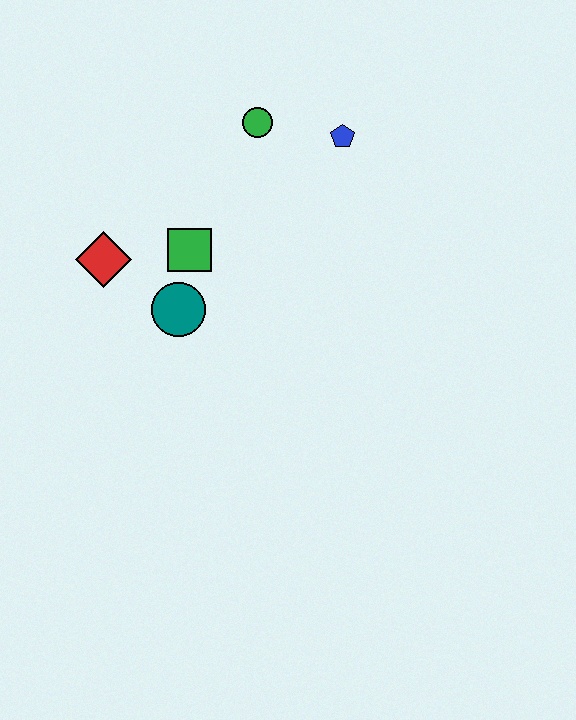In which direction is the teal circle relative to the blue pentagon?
The teal circle is below the blue pentagon.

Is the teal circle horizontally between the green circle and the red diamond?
Yes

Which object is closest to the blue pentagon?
The green circle is closest to the blue pentagon.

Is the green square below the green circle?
Yes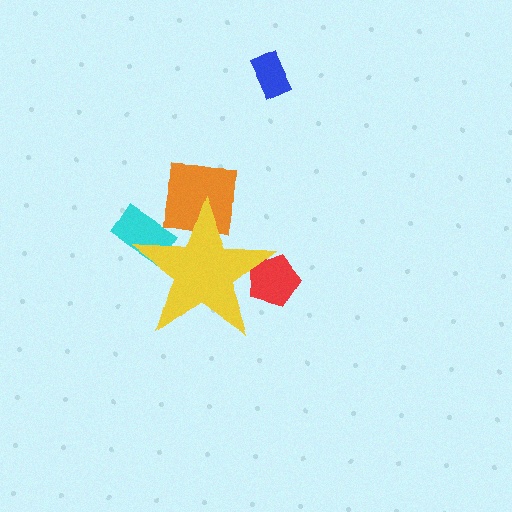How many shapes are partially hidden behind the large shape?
3 shapes are partially hidden.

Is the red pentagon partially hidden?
Yes, the red pentagon is partially hidden behind the yellow star.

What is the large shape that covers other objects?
A yellow star.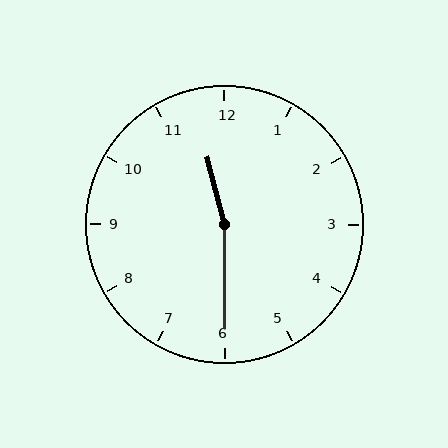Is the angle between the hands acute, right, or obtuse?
It is obtuse.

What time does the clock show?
11:30.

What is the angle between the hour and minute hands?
Approximately 165 degrees.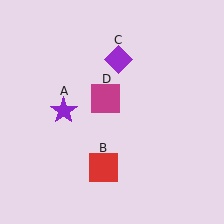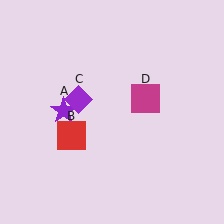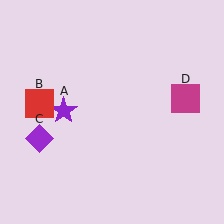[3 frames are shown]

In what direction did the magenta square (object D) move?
The magenta square (object D) moved right.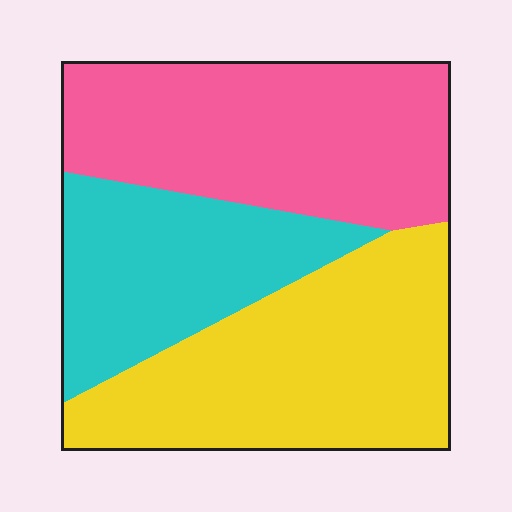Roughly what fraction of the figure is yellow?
Yellow covers about 40% of the figure.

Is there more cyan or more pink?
Pink.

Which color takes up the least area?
Cyan, at roughly 25%.